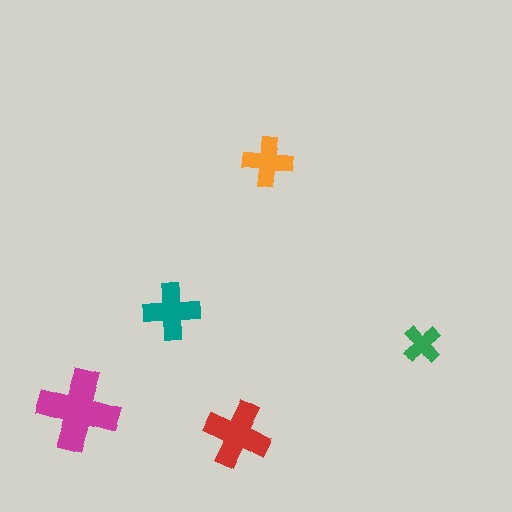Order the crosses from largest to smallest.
the magenta one, the red one, the teal one, the orange one, the green one.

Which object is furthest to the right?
The green cross is rightmost.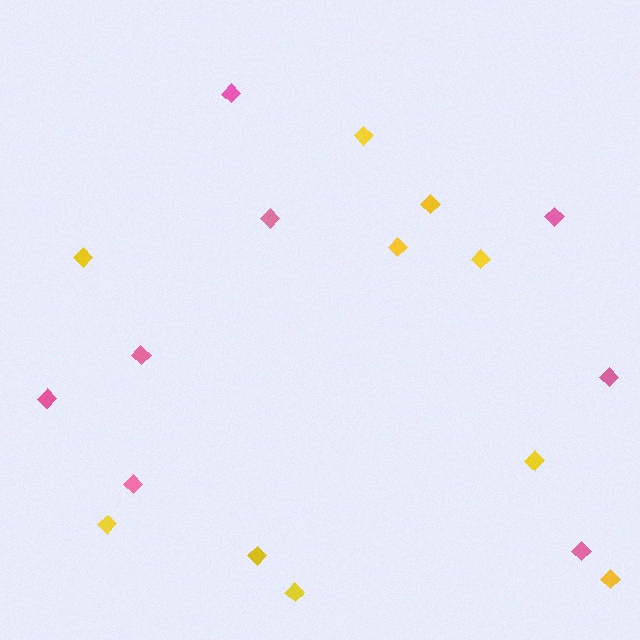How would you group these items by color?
There are 2 groups: one group of pink diamonds (8) and one group of yellow diamonds (10).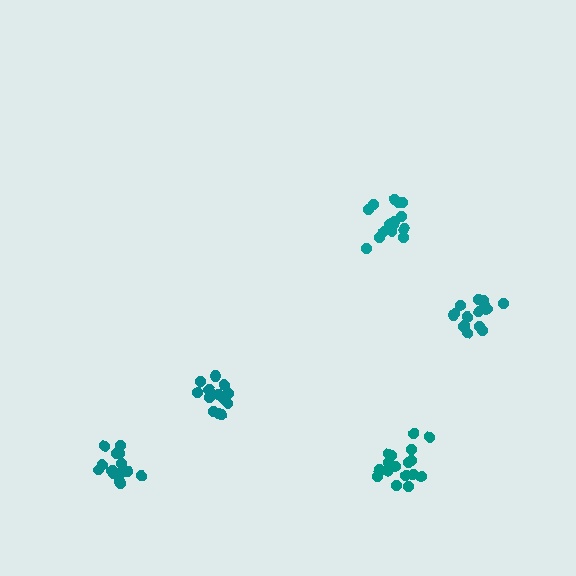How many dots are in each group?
Group 1: 15 dots, Group 2: 17 dots, Group 3: 14 dots, Group 4: 14 dots, Group 5: 16 dots (76 total).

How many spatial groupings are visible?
There are 5 spatial groupings.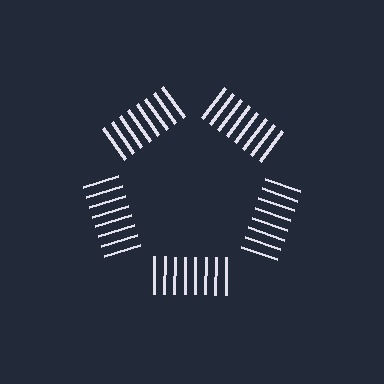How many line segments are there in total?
40 — 8 along each of the 5 edges.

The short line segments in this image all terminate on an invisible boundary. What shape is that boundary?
An illusory pentagon — the line segments terminate on its edges but no continuous stroke is drawn.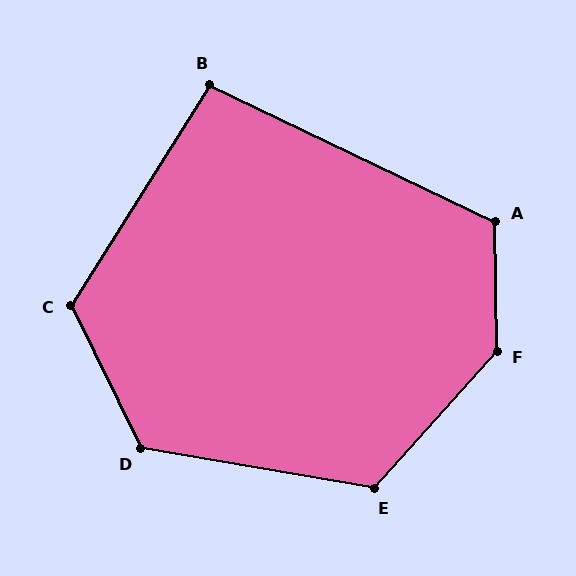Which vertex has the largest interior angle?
F, at approximately 138 degrees.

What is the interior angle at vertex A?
Approximately 116 degrees (obtuse).